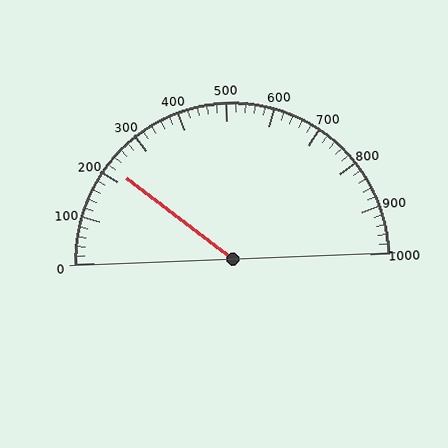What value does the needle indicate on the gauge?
The needle indicates approximately 220.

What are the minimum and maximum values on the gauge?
The gauge ranges from 0 to 1000.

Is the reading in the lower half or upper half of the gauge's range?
The reading is in the lower half of the range (0 to 1000).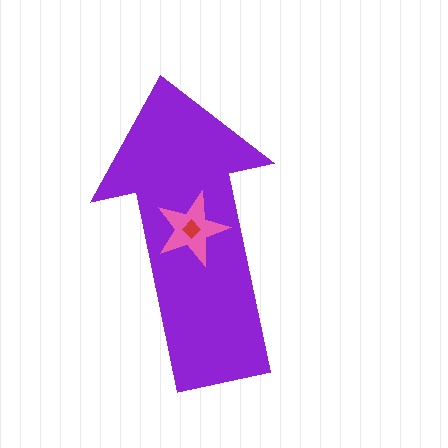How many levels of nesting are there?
3.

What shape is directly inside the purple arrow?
The pink star.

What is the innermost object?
The red diamond.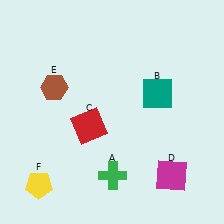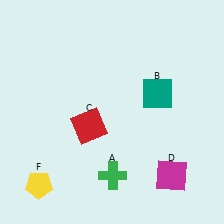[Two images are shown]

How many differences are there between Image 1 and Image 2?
There is 1 difference between the two images.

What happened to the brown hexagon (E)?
The brown hexagon (E) was removed in Image 2. It was in the top-left area of Image 1.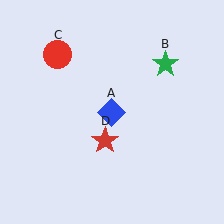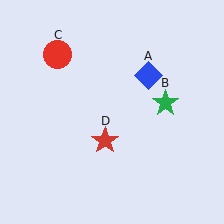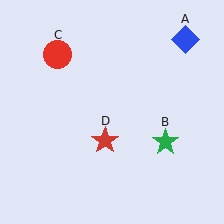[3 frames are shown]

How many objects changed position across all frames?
2 objects changed position: blue diamond (object A), green star (object B).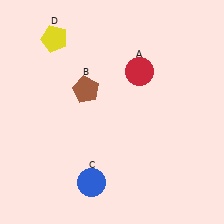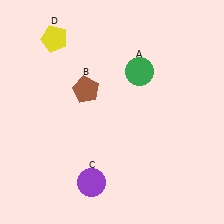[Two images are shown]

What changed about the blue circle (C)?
In Image 1, C is blue. In Image 2, it changed to purple.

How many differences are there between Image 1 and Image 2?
There are 2 differences between the two images.